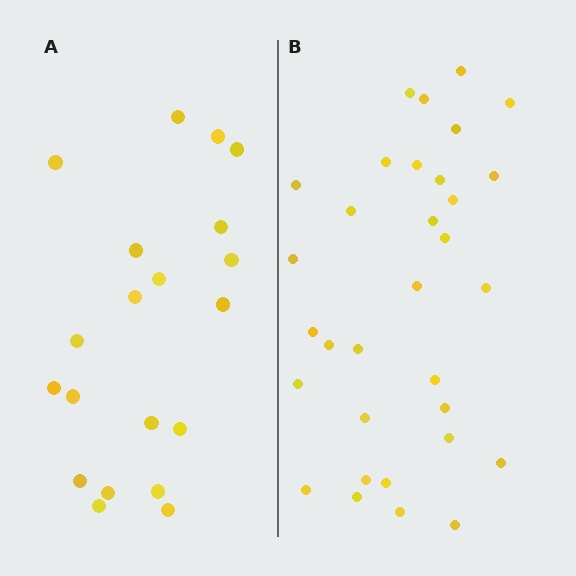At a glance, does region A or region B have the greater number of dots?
Region B (the right region) has more dots.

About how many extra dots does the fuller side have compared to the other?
Region B has roughly 12 or so more dots than region A.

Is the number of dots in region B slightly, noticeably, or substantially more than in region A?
Region B has substantially more. The ratio is roughly 1.6 to 1.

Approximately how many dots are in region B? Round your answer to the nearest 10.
About 30 dots. (The exact count is 32, which rounds to 30.)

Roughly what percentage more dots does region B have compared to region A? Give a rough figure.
About 60% more.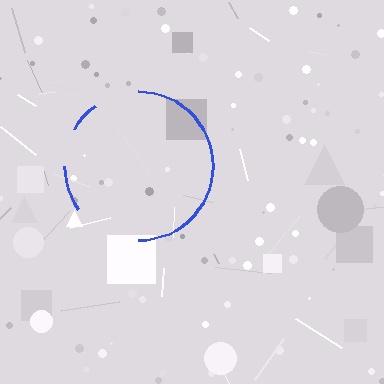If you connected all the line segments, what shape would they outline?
They would outline a circle.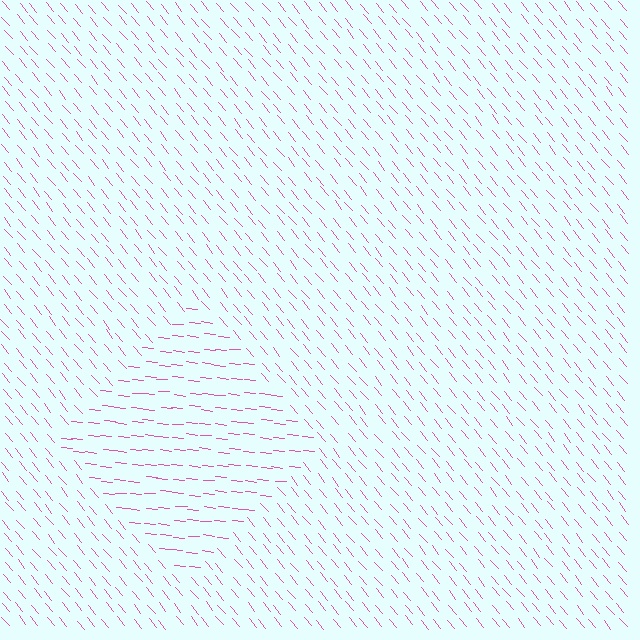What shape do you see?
I see a diamond.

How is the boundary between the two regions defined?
The boundary is defined purely by a change in line orientation (approximately 45 degrees difference). All lines are the same color and thickness.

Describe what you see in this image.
The image is filled with small pink line segments. A diamond region in the image has lines oriented differently from the surrounding lines, creating a visible texture boundary.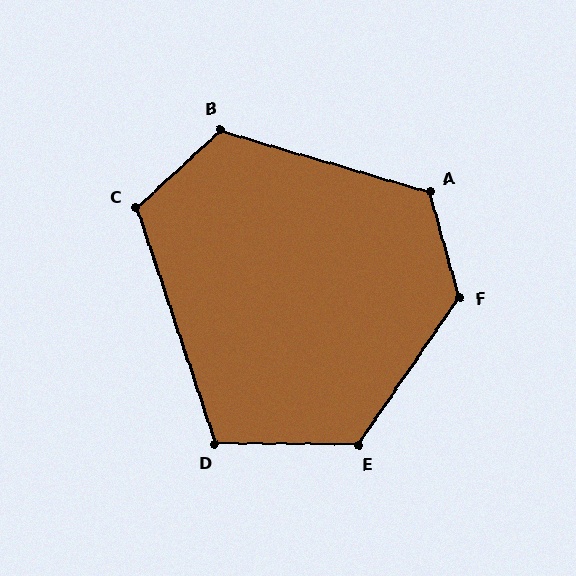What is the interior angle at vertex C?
Approximately 114 degrees (obtuse).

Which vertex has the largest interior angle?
F, at approximately 130 degrees.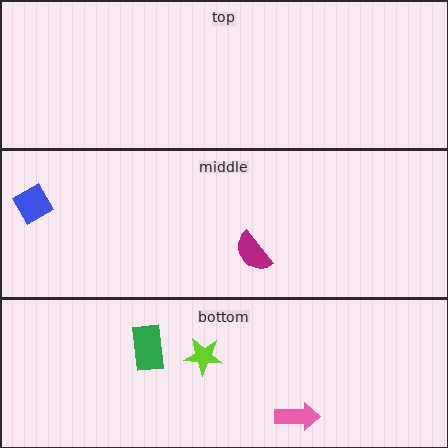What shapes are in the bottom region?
The lime star, the pink arrow, the green rectangle.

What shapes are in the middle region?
The magenta semicircle, the blue diamond.